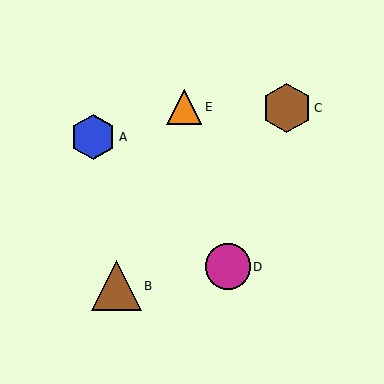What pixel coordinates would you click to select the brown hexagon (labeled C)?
Click at (287, 108) to select the brown hexagon C.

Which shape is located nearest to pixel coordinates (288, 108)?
The brown hexagon (labeled C) at (287, 108) is nearest to that location.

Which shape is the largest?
The brown triangle (labeled B) is the largest.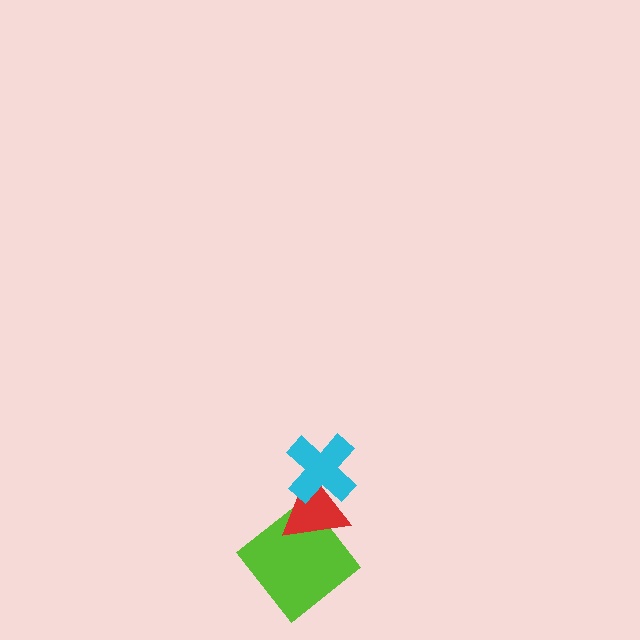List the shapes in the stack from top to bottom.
From top to bottom: the cyan cross, the red triangle, the lime diamond.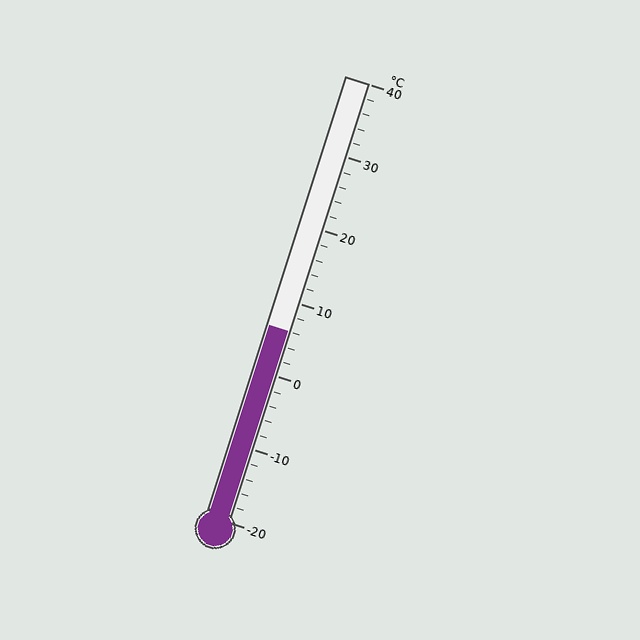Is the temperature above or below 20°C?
The temperature is below 20°C.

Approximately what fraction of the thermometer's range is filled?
The thermometer is filled to approximately 45% of its range.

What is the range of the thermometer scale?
The thermometer scale ranges from -20°C to 40°C.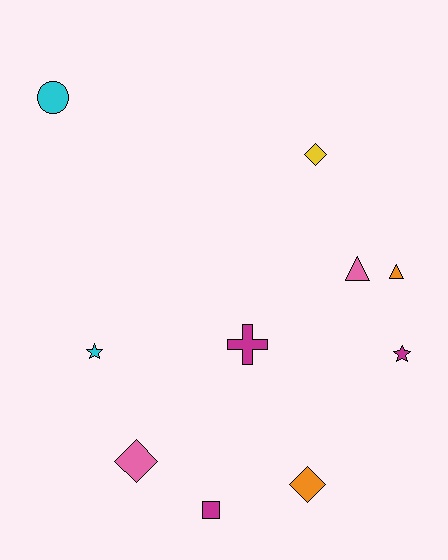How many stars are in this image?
There are 2 stars.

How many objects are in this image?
There are 10 objects.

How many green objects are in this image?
There are no green objects.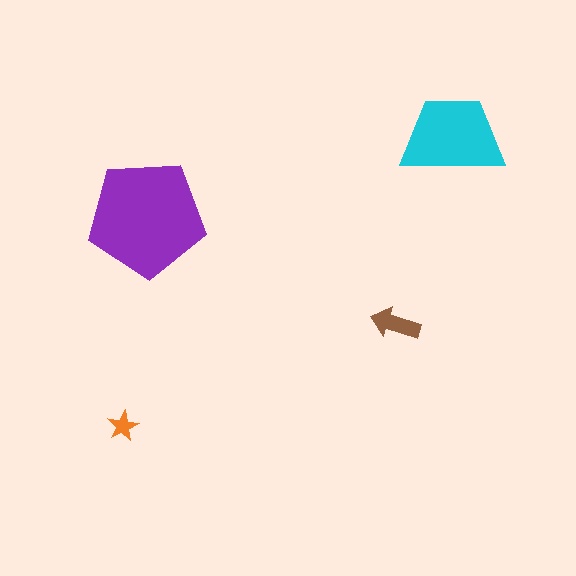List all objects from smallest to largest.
The orange star, the brown arrow, the cyan trapezoid, the purple pentagon.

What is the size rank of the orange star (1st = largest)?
4th.